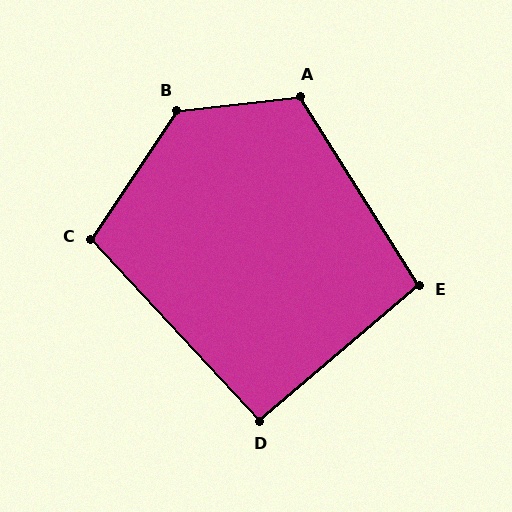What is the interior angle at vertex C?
Approximately 104 degrees (obtuse).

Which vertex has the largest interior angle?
B, at approximately 130 degrees.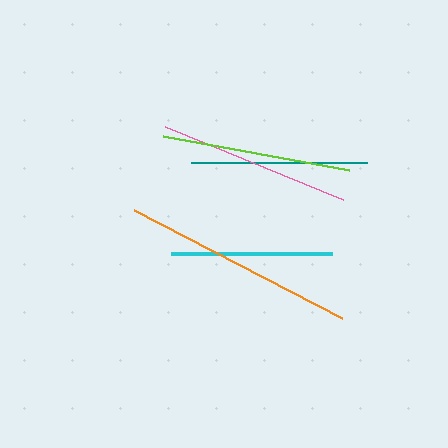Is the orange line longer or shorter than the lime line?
The orange line is longer than the lime line.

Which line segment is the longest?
The orange line is the longest at approximately 234 pixels.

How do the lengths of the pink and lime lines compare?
The pink and lime lines are approximately the same length.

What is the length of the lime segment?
The lime segment is approximately 189 pixels long.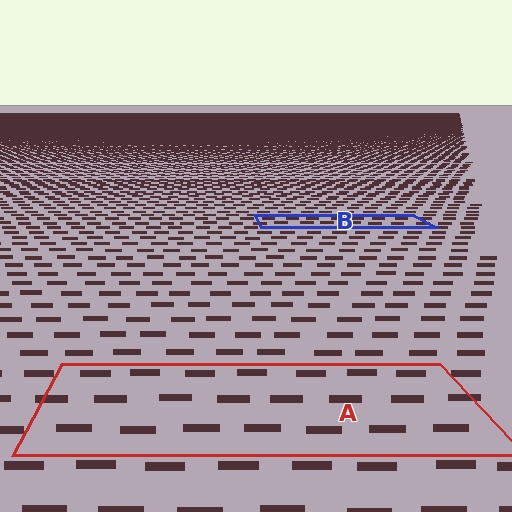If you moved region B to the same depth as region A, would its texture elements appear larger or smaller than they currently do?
They would appear larger. At a closer depth, the same texture elements are projected at a bigger on-screen size.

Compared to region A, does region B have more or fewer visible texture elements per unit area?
Region B has more texture elements per unit area — they are packed more densely because it is farther away.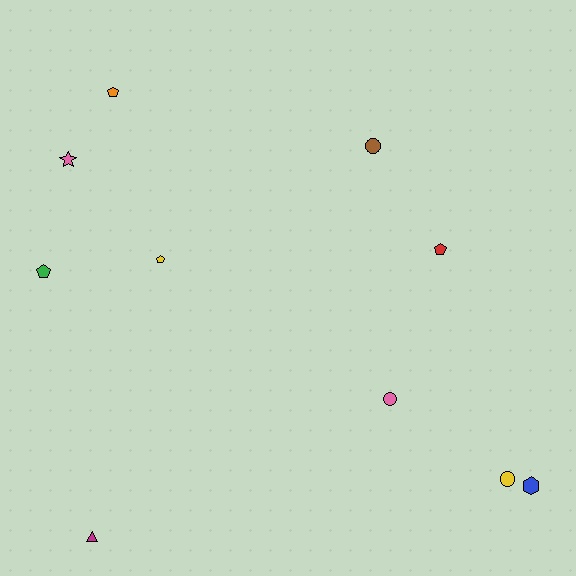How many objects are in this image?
There are 10 objects.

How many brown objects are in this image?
There is 1 brown object.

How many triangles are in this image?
There is 1 triangle.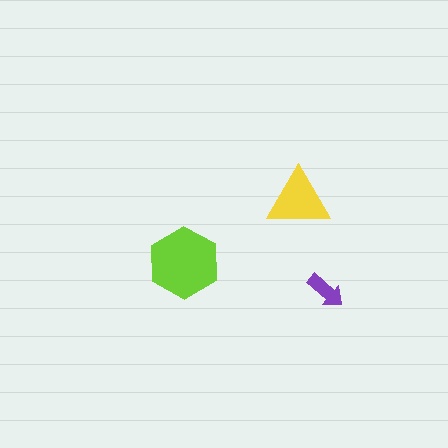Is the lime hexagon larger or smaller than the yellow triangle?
Larger.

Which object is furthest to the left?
The lime hexagon is leftmost.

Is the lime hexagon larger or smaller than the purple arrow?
Larger.